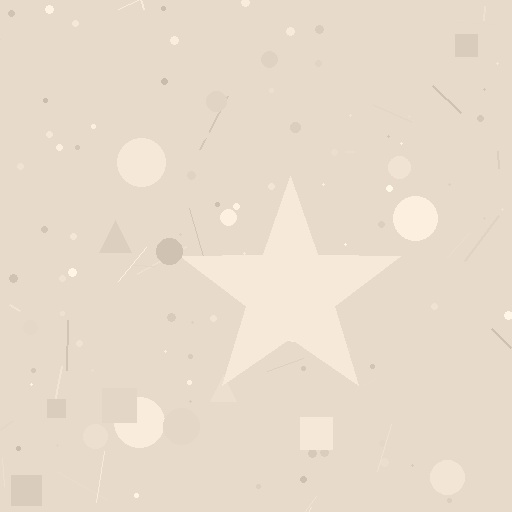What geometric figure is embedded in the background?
A star is embedded in the background.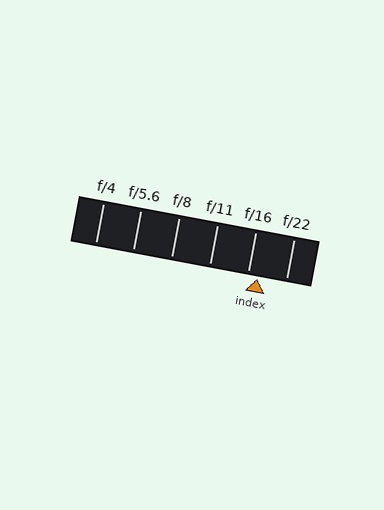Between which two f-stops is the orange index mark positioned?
The index mark is between f/16 and f/22.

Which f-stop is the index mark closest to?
The index mark is closest to f/16.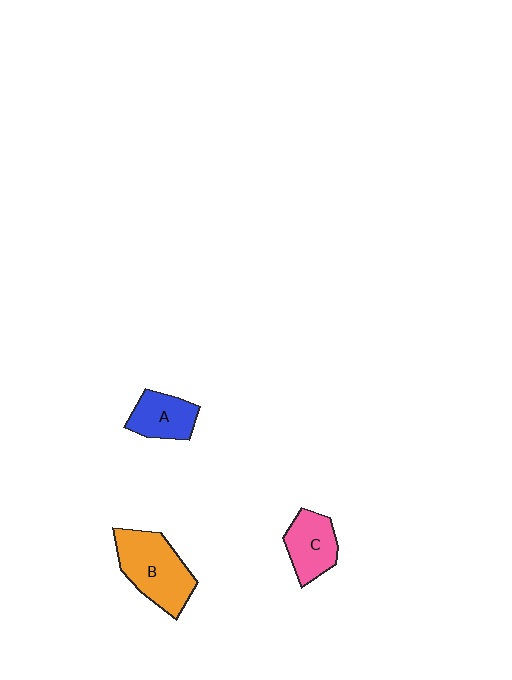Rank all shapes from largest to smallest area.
From largest to smallest: B (orange), C (pink), A (blue).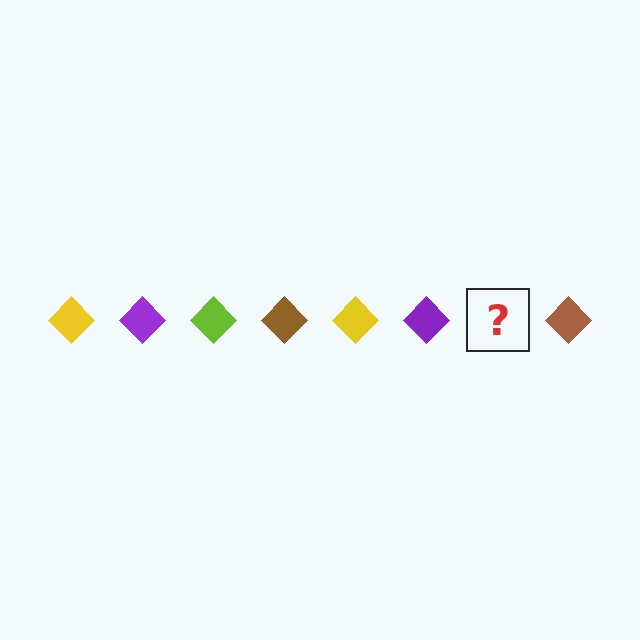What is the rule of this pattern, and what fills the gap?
The rule is that the pattern cycles through yellow, purple, lime, brown diamonds. The gap should be filled with a lime diamond.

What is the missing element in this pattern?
The missing element is a lime diamond.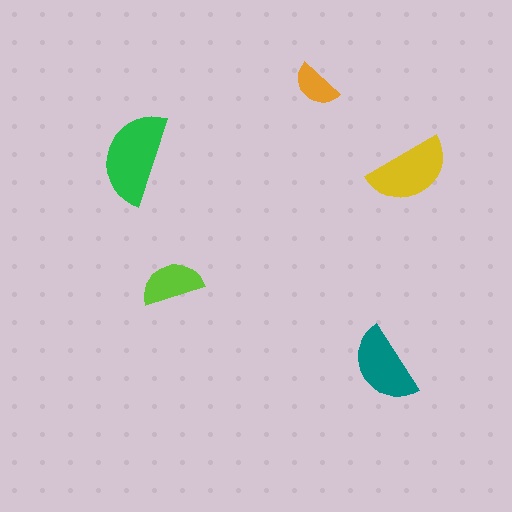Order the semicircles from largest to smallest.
the green one, the yellow one, the teal one, the lime one, the orange one.